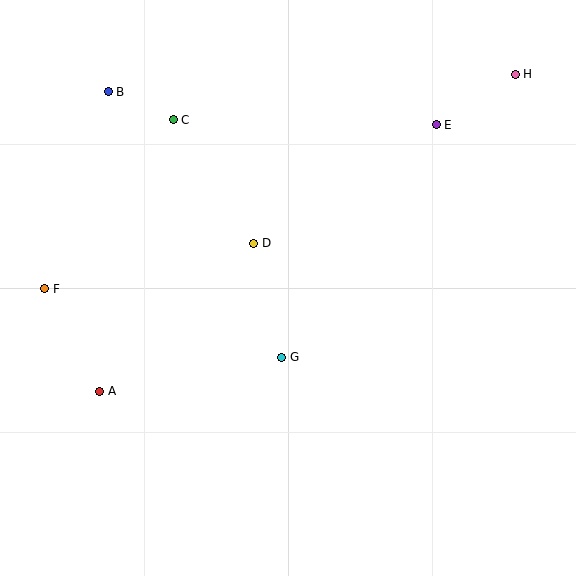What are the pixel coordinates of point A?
Point A is at (100, 391).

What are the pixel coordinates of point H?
Point H is at (515, 74).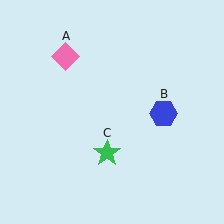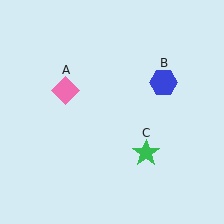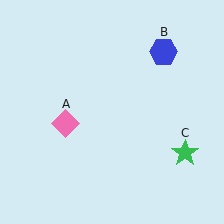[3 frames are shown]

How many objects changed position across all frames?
3 objects changed position: pink diamond (object A), blue hexagon (object B), green star (object C).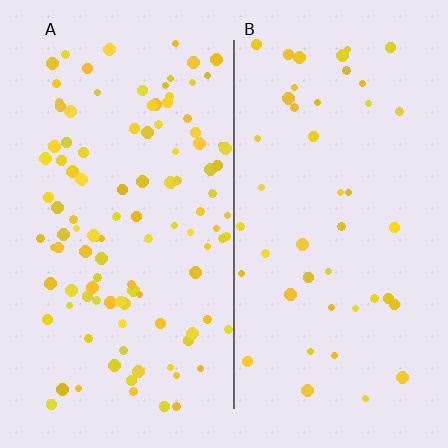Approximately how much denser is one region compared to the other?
Approximately 2.4× — region A over region B.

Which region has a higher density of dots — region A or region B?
A (the left).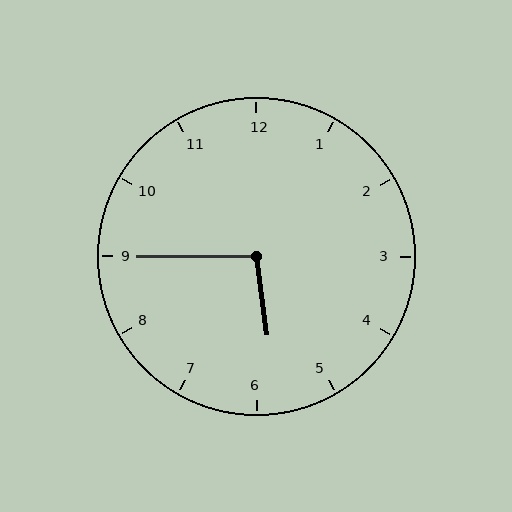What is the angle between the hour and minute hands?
Approximately 98 degrees.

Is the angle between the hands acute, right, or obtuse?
It is obtuse.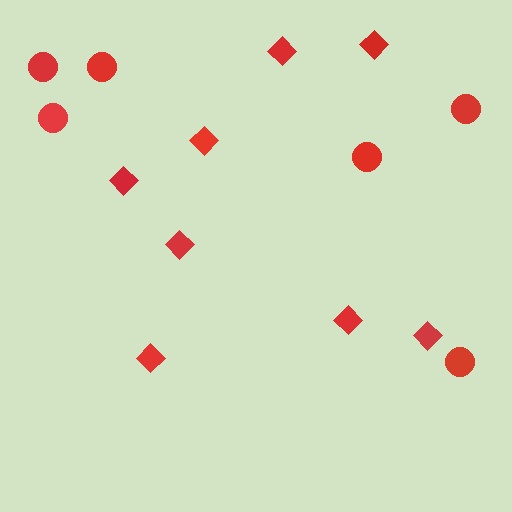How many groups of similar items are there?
There are 2 groups: one group of diamonds (8) and one group of circles (6).